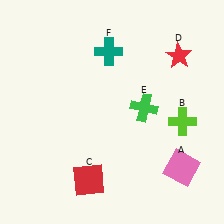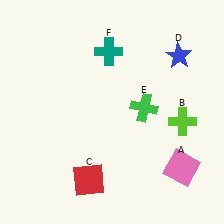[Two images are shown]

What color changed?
The star (D) changed from red in Image 1 to blue in Image 2.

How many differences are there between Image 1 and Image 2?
There is 1 difference between the two images.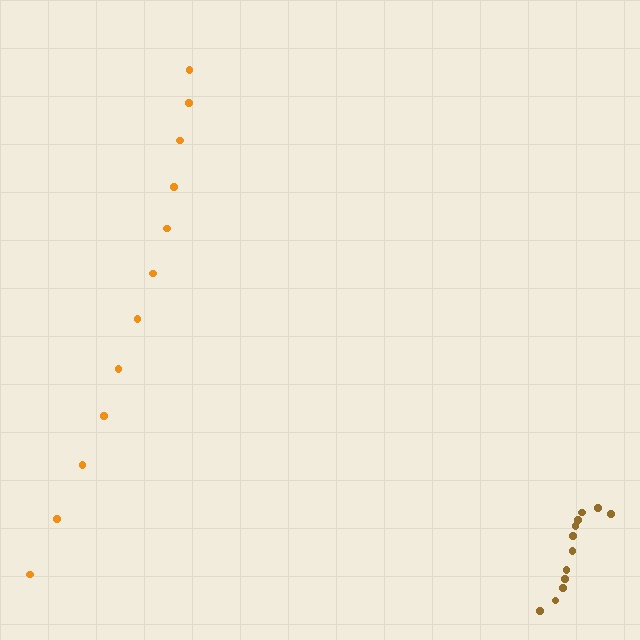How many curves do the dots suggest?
There are 2 distinct paths.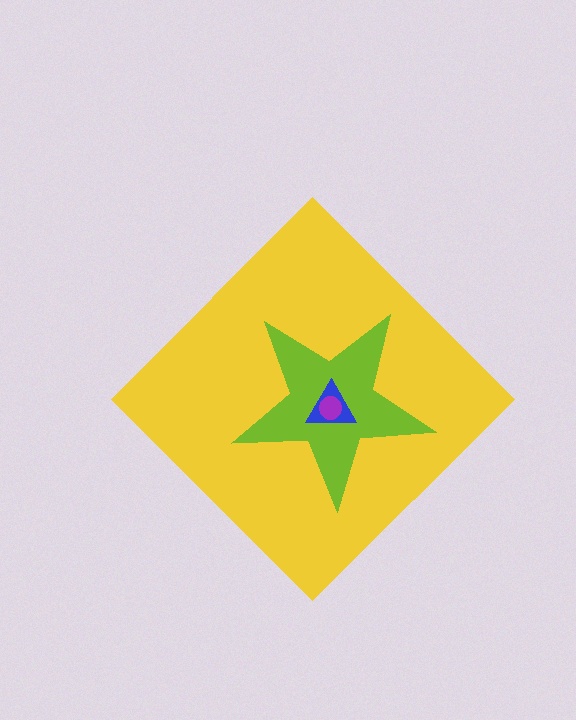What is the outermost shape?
The yellow diamond.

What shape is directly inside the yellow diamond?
The lime star.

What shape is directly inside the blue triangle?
The purple circle.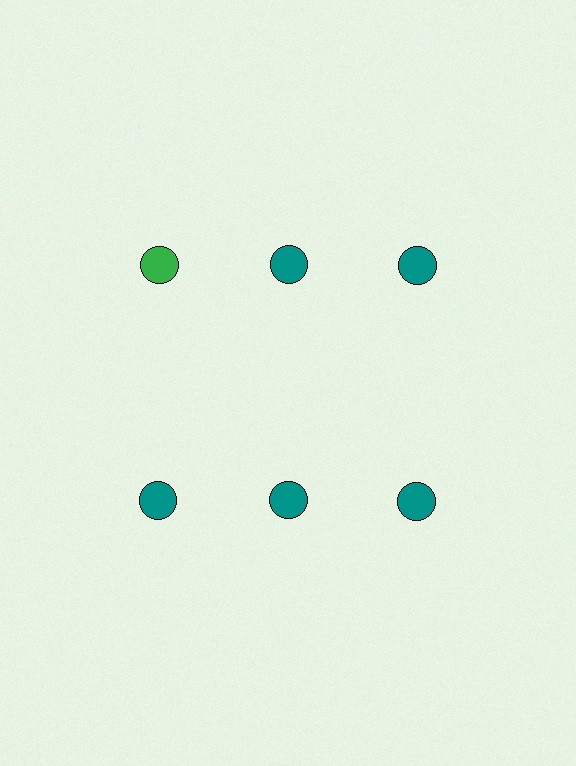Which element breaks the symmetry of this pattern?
The green circle in the top row, leftmost column breaks the symmetry. All other shapes are teal circles.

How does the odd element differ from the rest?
It has a different color: green instead of teal.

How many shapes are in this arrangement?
There are 6 shapes arranged in a grid pattern.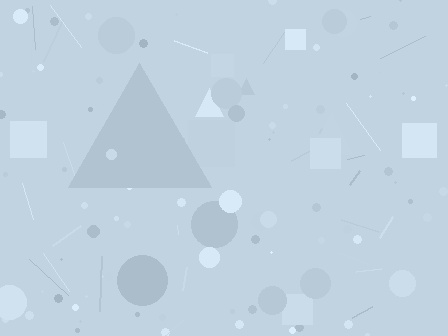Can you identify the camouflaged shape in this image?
The camouflaged shape is a triangle.